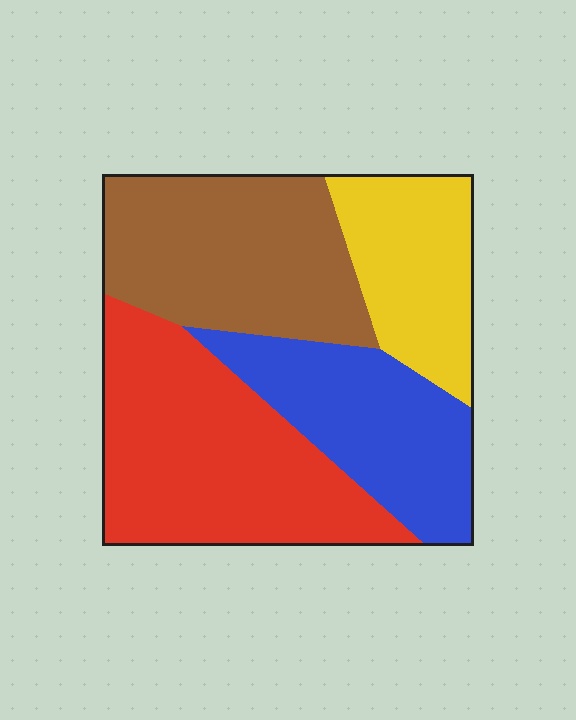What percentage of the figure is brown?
Brown covers 28% of the figure.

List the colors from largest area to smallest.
From largest to smallest: red, brown, blue, yellow.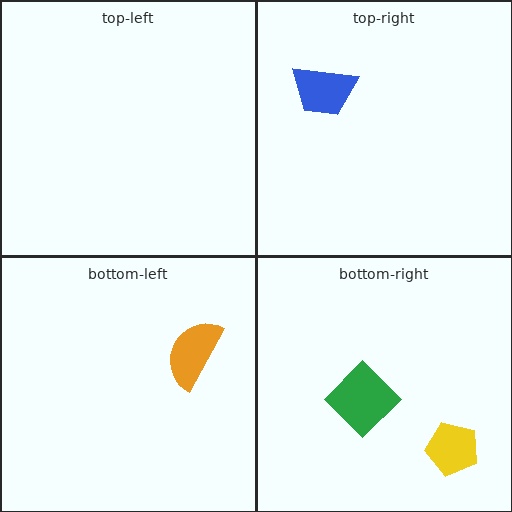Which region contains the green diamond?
The bottom-right region.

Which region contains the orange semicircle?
The bottom-left region.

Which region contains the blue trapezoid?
The top-right region.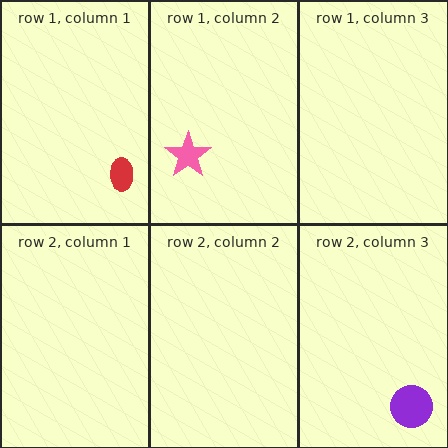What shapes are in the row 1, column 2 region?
The pink star.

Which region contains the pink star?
The row 1, column 2 region.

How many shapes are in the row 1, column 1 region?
1.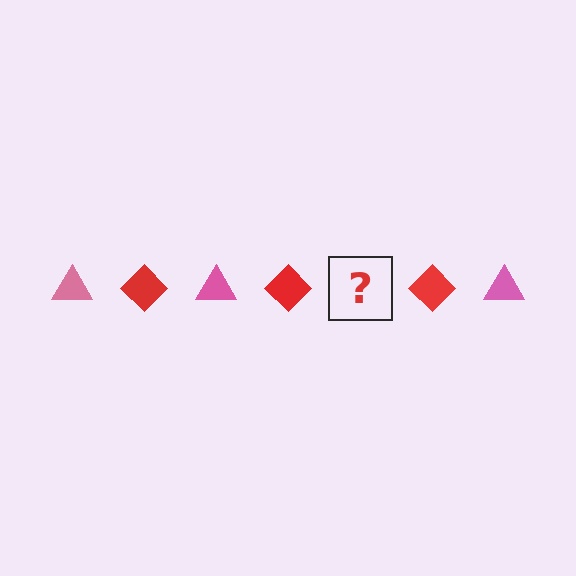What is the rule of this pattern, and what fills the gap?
The rule is that the pattern alternates between pink triangle and red diamond. The gap should be filled with a pink triangle.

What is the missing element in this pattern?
The missing element is a pink triangle.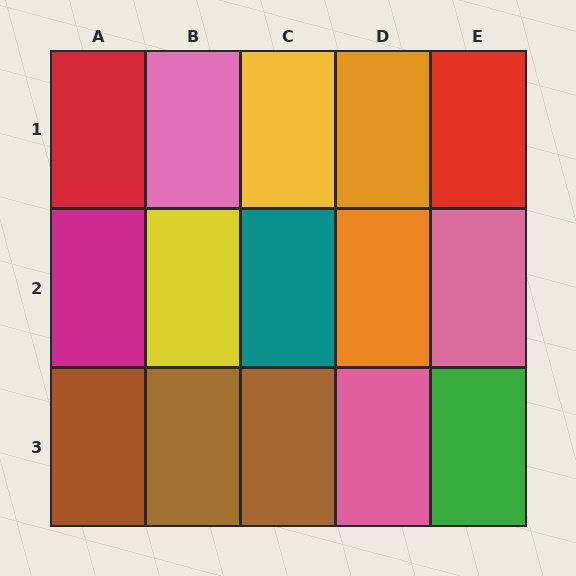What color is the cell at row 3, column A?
Brown.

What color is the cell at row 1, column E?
Red.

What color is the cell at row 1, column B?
Pink.